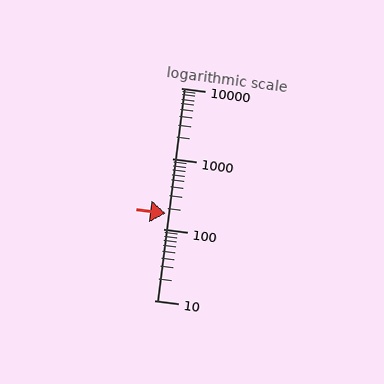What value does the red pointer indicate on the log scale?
The pointer indicates approximately 170.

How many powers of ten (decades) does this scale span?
The scale spans 3 decades, from 10 to 10000.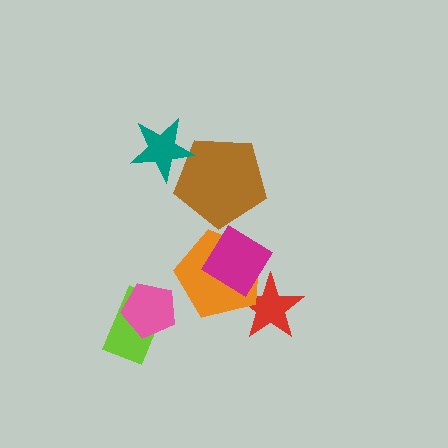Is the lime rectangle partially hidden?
Yes, it is partially covered by another shape.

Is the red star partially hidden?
Yes, it is partially covered by another shape.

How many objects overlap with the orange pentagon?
2 objects overlap with the orange pentagon.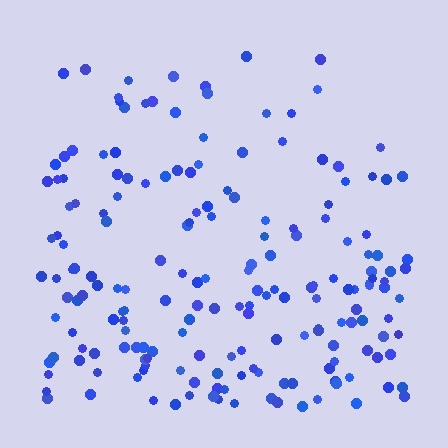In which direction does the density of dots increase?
From top to bottom, with the bottom side densest.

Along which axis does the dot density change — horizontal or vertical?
Vertical.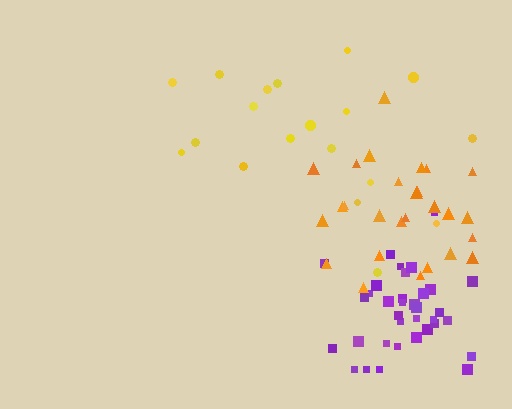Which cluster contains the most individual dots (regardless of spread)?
Purple (35).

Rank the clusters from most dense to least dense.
purple, orange, yellow.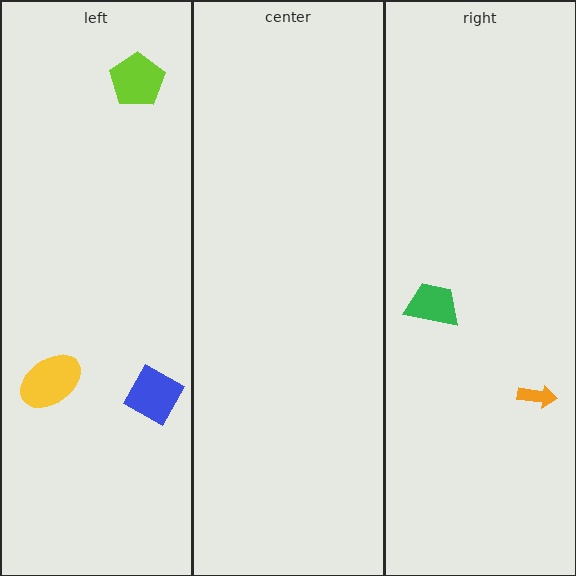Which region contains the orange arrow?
The right region.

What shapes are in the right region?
The green trapezoid, the orange arrow.